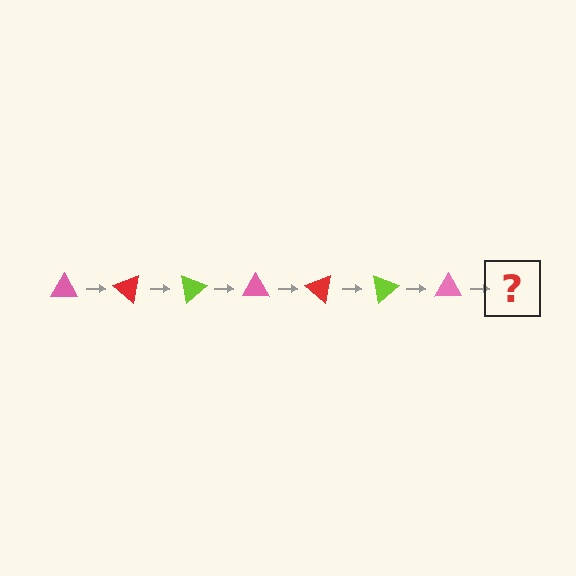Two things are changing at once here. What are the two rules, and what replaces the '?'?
The two rules are that it rotates 40 degrees each step and the color cycles through pink, red, and lime. The '?' should be a red triangle, rotated 280 degrees from the start.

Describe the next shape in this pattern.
It should be a red triangle, rotated 280 degrees from the start.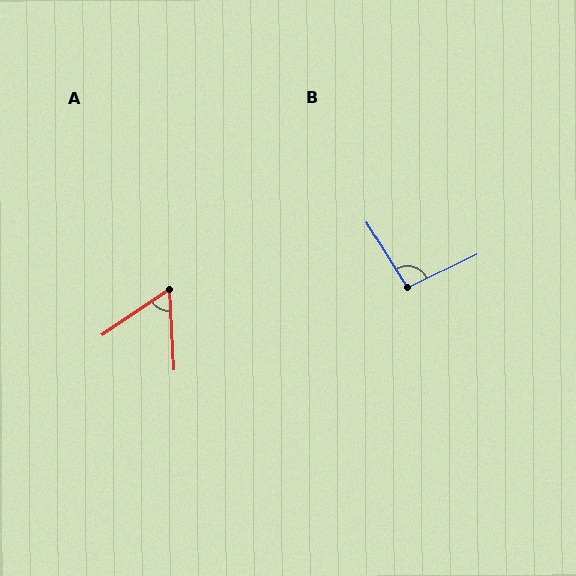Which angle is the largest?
B, at approximately 96 degrees.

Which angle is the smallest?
A, at approximately 59 degrees.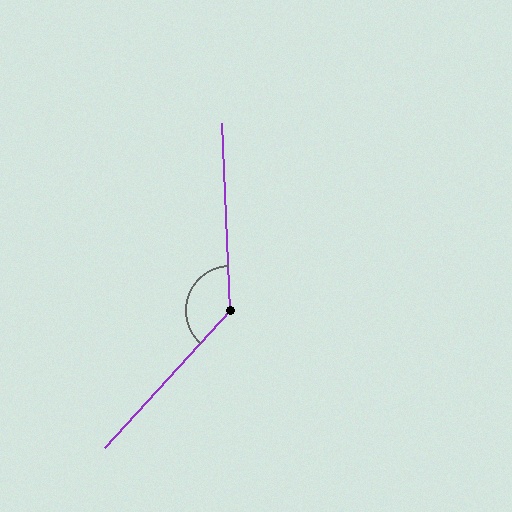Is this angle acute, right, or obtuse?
It is obtuse.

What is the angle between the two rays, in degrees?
Approximately 135 degrees.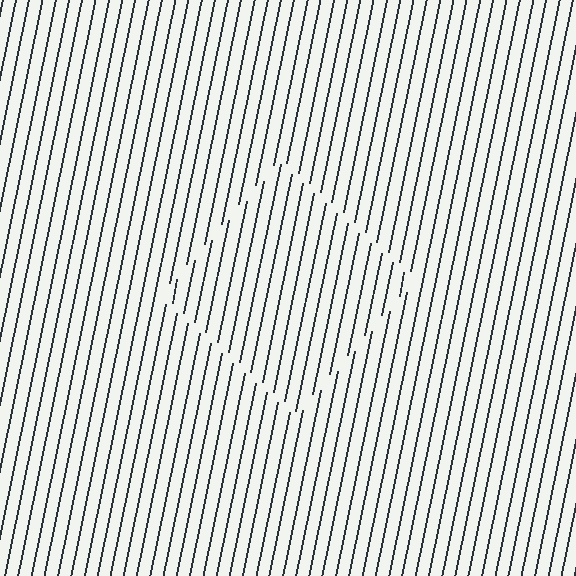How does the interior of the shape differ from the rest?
The interior of the shape contains the same grating, shifted by half a period — the contour is defined by the phase discontinuity where line-ends from the inner and outer gratings abut.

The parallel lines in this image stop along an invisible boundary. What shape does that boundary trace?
An illusory square. The interior of the shape contains the same grating, shifted by half a period — the contour is defined by the phase discontinuity where line-ends from the inner and outer gratings abut.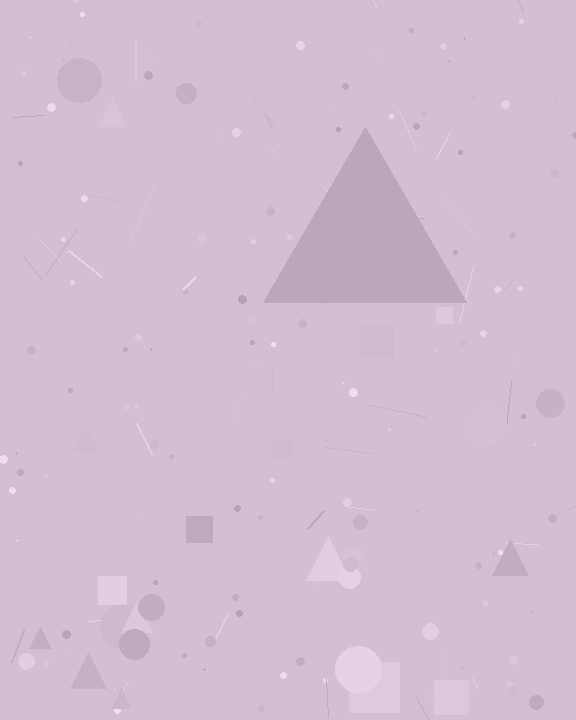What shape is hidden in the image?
A triangle is hidden in the image.